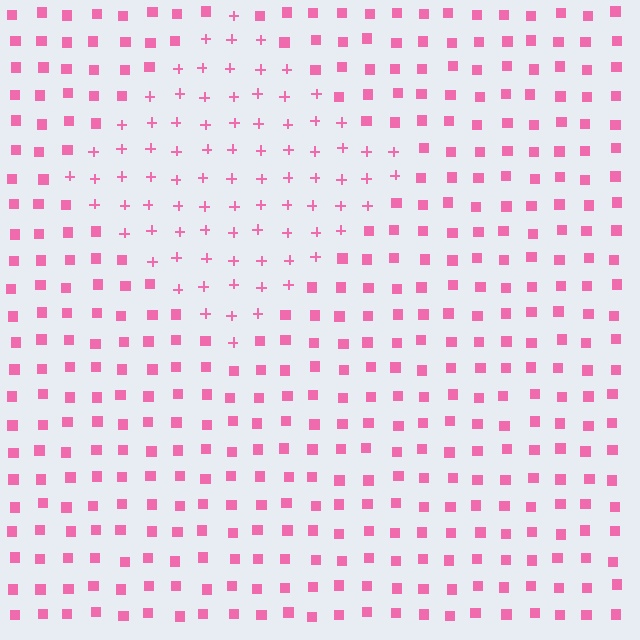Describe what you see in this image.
The image is filled with small pink elements arranged in a uniform grid. A diamond-shaped region contains plus signs, while the surrounding area contains squares. The boundary is defined purely by the change in element shape.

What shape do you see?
I see a diamond.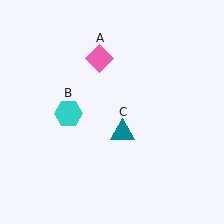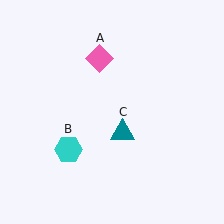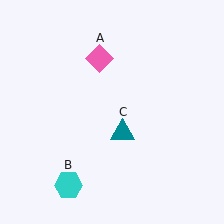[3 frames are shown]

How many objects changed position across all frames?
1 object changed position: cyan hexagon (object B).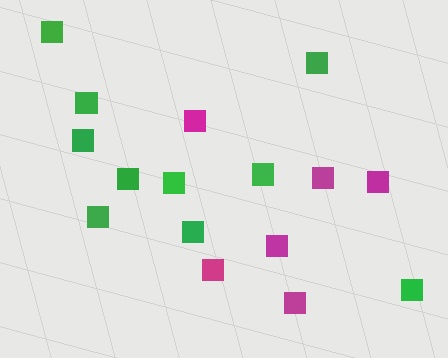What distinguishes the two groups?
There are 2 groups: one group of green squares (10) and one group of magenta squares (6).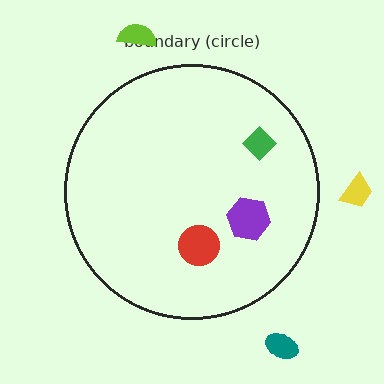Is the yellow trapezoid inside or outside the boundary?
Outside.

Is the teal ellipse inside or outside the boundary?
Outside.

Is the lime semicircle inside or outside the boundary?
Outside.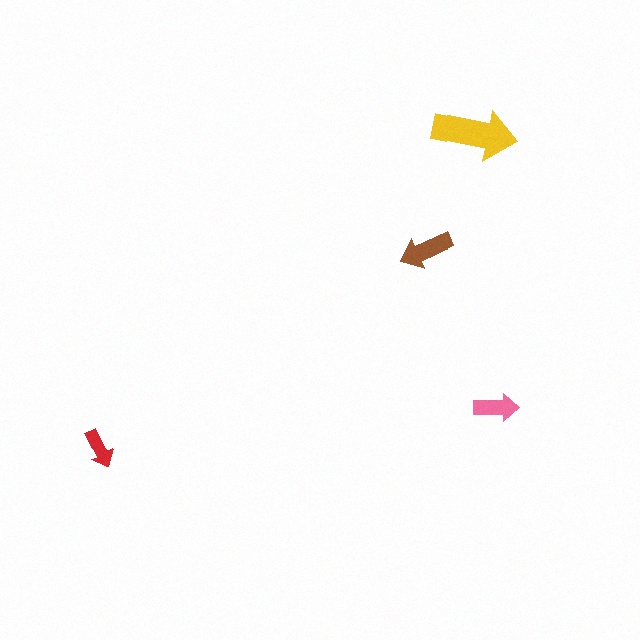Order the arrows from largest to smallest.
the yellow one, the brown one, the pink one, the red one.